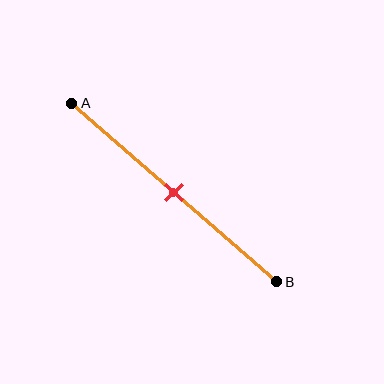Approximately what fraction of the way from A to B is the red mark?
The red mark is approximately 50% of the way from A to B.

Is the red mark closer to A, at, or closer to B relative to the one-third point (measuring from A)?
The red mark is closer to point B than the one-third point of segment AB.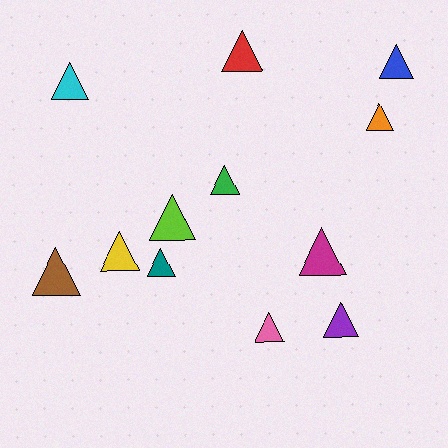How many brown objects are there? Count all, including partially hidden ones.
There is 1 brown object.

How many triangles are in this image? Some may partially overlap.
There are 12 triangles.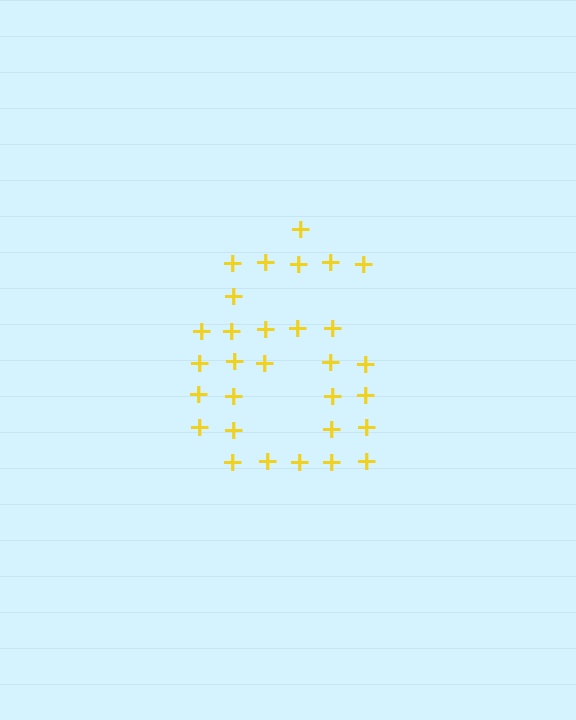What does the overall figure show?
The overall figure shows the digit 6.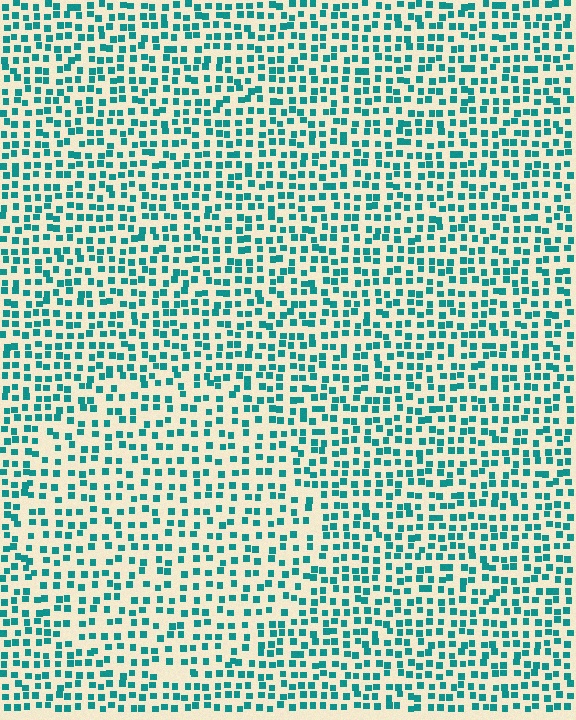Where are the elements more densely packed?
The elements are more densely packed outside the circle boundary.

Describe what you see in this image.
The image contains small teal elements arranged at two different densities. A circle-shaped region is visible where the elements are less densely packed than the surrounding area.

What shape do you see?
I see a circle.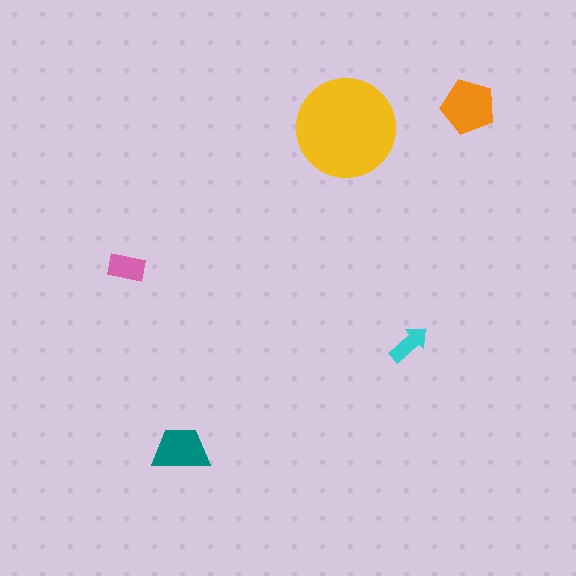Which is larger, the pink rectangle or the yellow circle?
The yellow circle.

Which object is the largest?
The yellow circle.